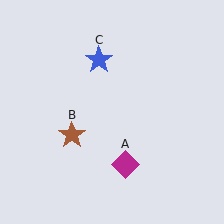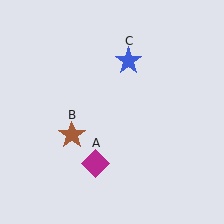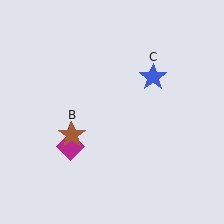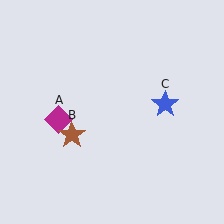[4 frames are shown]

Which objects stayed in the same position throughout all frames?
Brown star (object B) remained stationary.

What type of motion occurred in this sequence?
The magenta diamond (object A), blue star (object C) rotated clockwise around the center of the scene.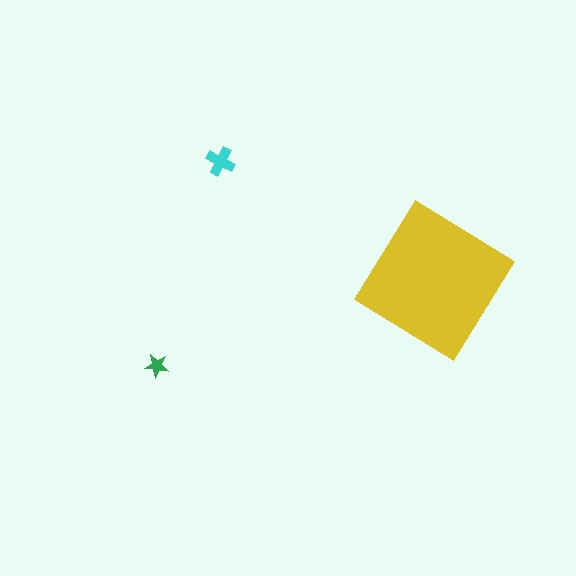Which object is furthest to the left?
The green star is leftmost.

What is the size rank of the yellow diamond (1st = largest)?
1st.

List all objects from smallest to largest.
The green star, the cyan cross, the yellow diamond.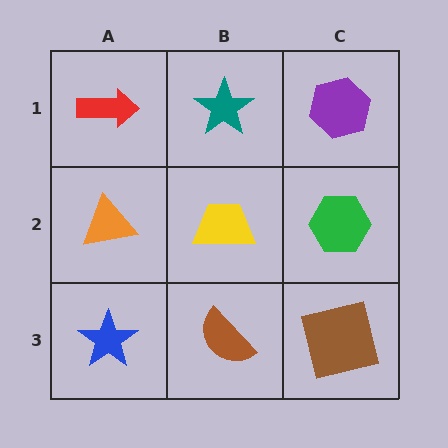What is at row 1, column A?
A red arrow.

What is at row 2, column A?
An orange triangle.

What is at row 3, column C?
A brown square.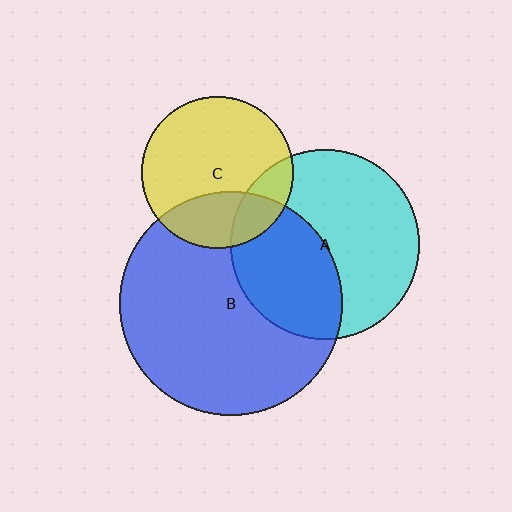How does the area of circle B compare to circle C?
Approximately 2.2 times.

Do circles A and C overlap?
Yes.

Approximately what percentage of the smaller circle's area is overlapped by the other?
Approximately 15%.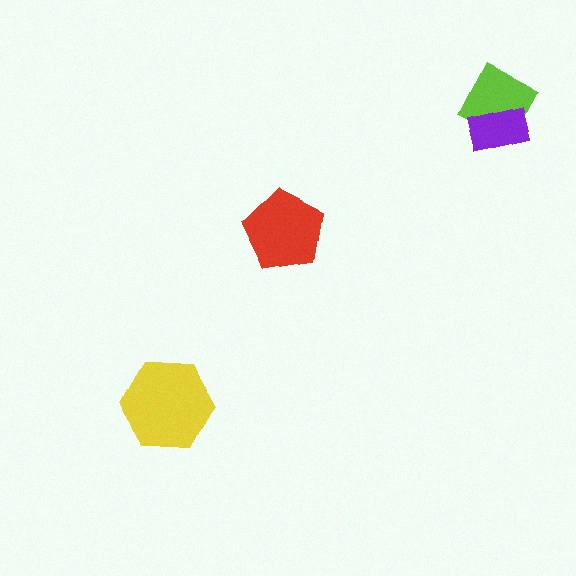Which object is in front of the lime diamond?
The purple rectangle is in front of the lime diamond.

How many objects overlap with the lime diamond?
1 object overlaps with the lime diamond.